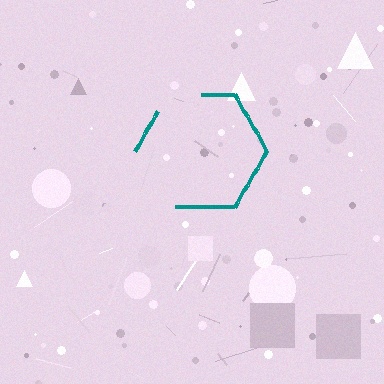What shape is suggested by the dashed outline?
The dashed outline suggests a hexagon.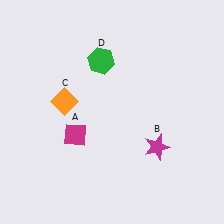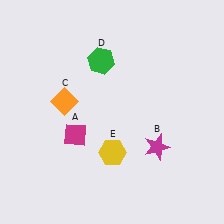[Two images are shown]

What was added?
A yellow hexagon (E) was added in Image 2.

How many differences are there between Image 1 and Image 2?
There is 1 difference between the two images.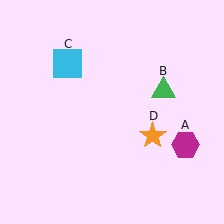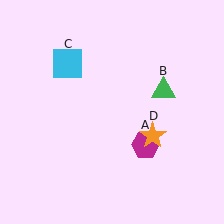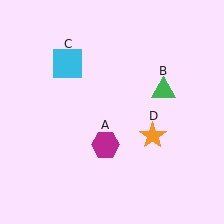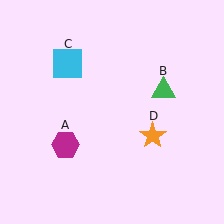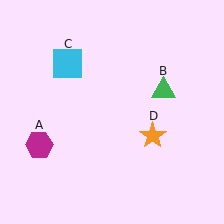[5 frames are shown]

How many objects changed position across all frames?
1 object changed position: magenta hexagon (object A).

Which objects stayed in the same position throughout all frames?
Green triangle (object B) and cyan square (object C) and orange star (object D) remained stationary.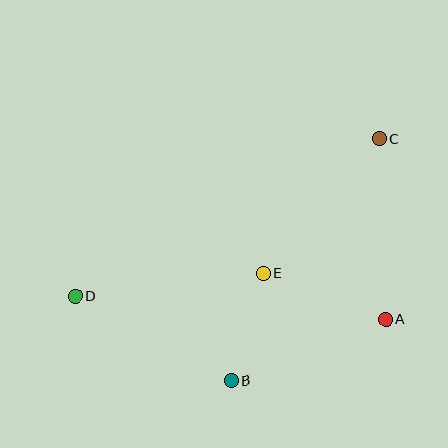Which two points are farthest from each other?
Points C and D are farthest from each other.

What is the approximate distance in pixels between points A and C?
The distance between A and C is approximately 181 pixels.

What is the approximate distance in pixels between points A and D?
The distance between A and D is approximately 312 pixels.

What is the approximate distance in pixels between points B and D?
The distance between B and D is approximately 177 pixels.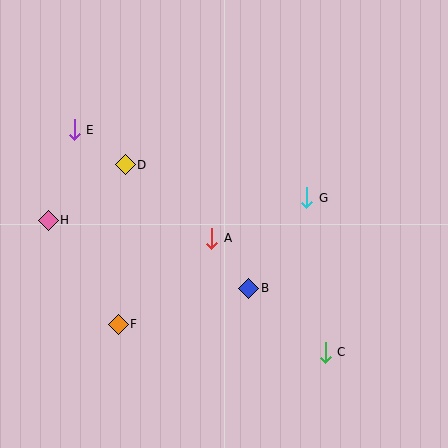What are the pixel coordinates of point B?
Point B is at (249, 288).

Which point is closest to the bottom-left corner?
Point F is closest to the bottom-left corner.